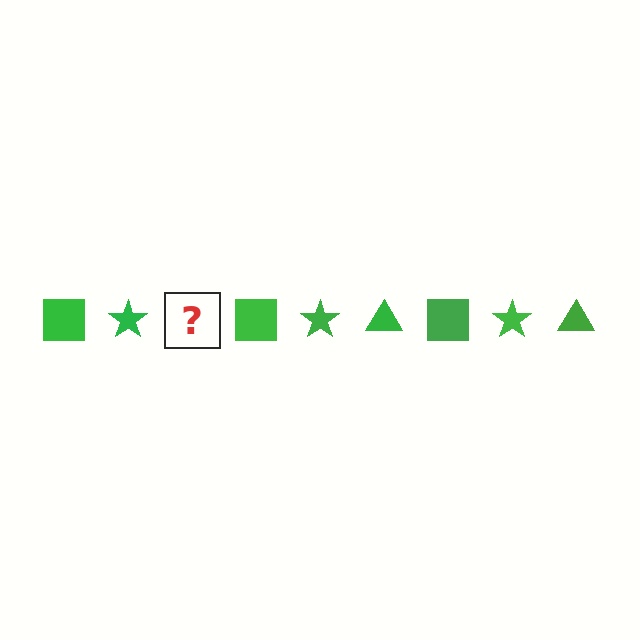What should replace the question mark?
The question mark should be replaced with a green triangle.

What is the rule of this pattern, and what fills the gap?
The rule is that the pattern cycles through square, star, triangle shapes in green. The gap should be filled with a green triangle.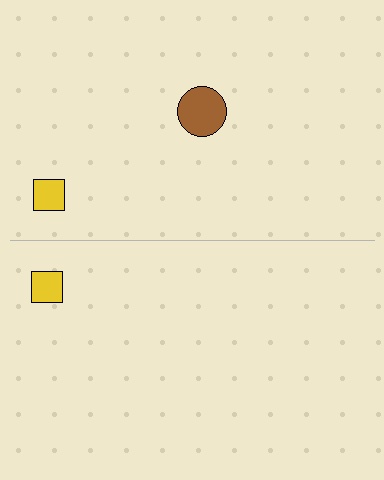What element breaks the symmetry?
A brown circle is missing from the bottom side.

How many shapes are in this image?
There are 3 shapes in this image.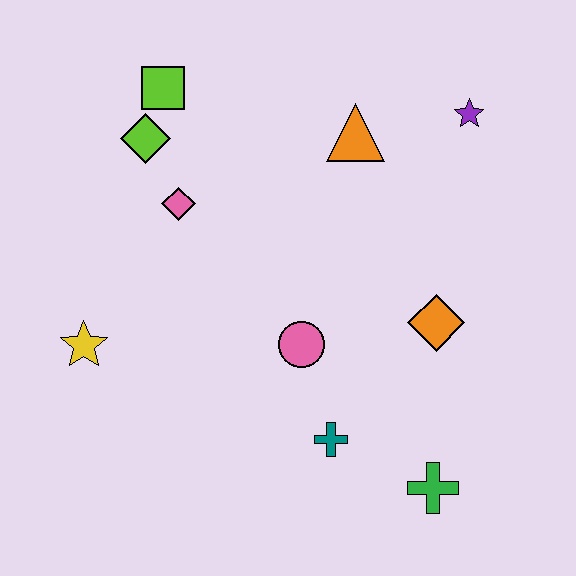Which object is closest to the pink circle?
The teal cross is closest to the pink circle.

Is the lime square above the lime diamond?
Yes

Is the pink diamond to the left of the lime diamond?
No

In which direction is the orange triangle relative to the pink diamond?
The orange triangle is to the right of the pink diamond.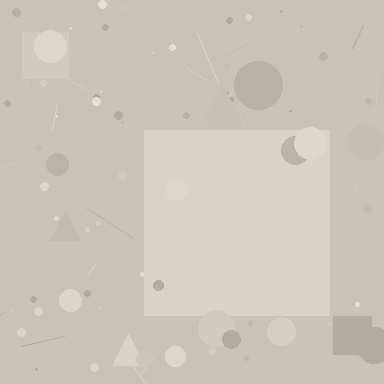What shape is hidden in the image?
A square is hidden in the image.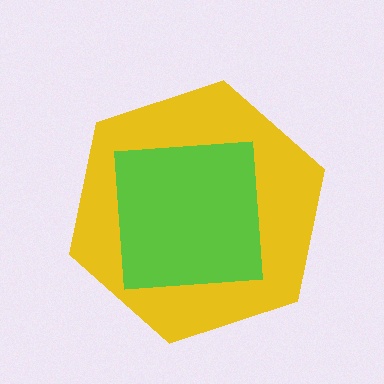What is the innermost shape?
The lime square.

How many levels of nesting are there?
2.